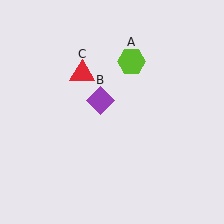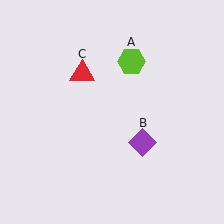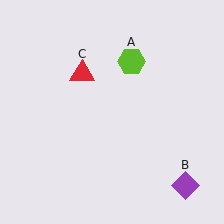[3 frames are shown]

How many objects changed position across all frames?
1 object changed position: purple diamond (object B).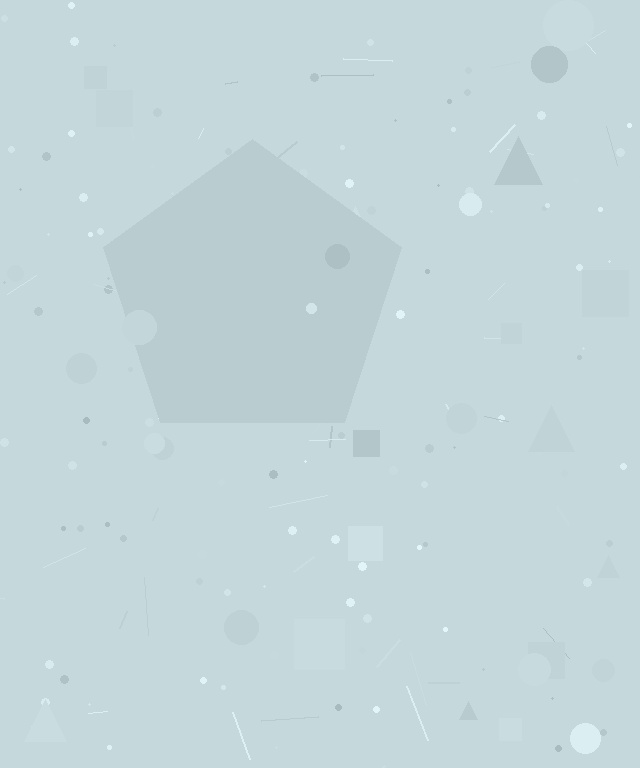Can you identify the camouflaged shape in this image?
The camouflaged shape is a pentagon.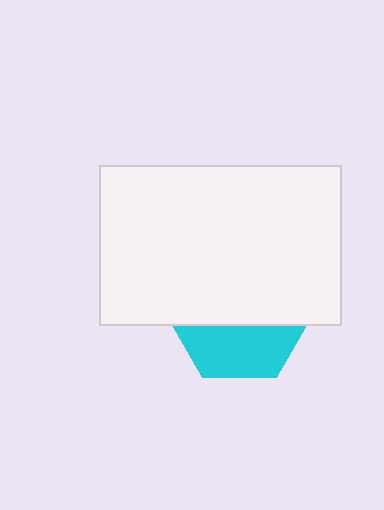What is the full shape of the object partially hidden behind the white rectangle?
The partially hidden object is a cyan hexagon.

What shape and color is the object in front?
The object in front is a white rectangle.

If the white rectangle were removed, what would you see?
You would see the complete cyan hexagon.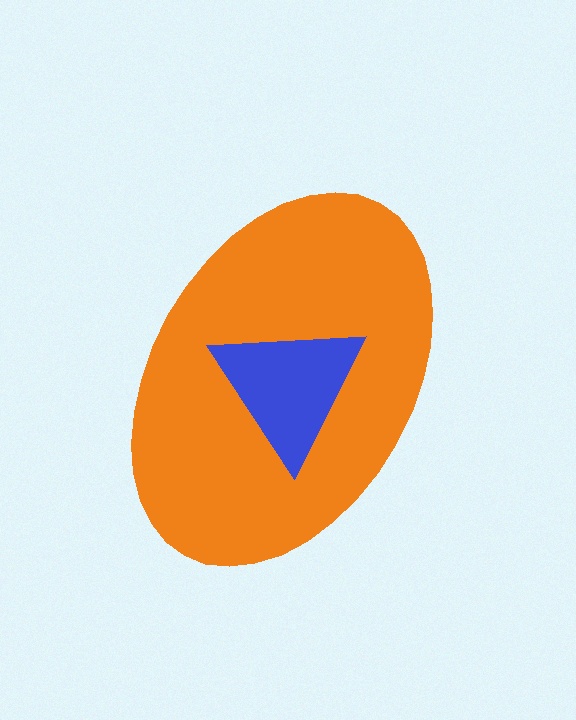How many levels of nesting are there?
2.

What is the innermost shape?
The blue triangle.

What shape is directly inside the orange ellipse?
The blue triangle.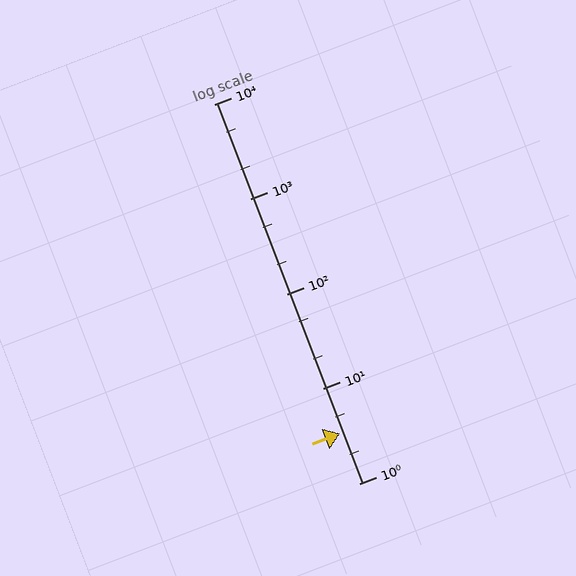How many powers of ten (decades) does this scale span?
The scale spans 4 decades, from 1 to 10000.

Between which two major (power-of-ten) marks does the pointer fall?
The pointer is between 1 and 10.